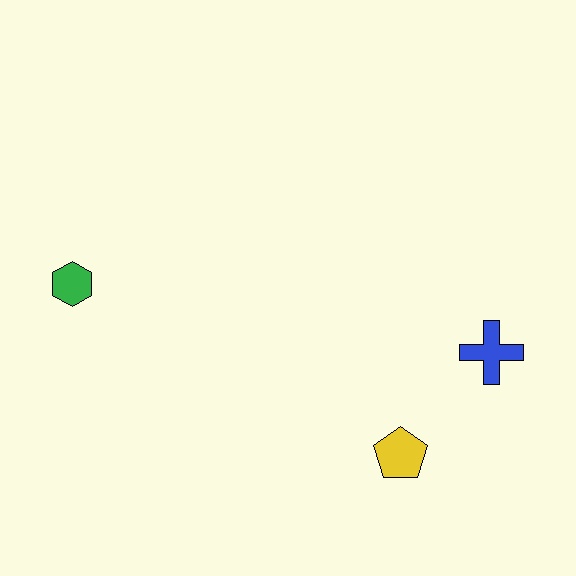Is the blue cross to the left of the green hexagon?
No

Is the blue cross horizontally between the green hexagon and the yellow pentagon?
No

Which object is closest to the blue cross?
The yellow pentagon is closest to the blue cross.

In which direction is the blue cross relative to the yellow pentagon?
The blue cross is above the yellow pentagon.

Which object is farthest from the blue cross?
The green hexagon is farthest from the blue cross.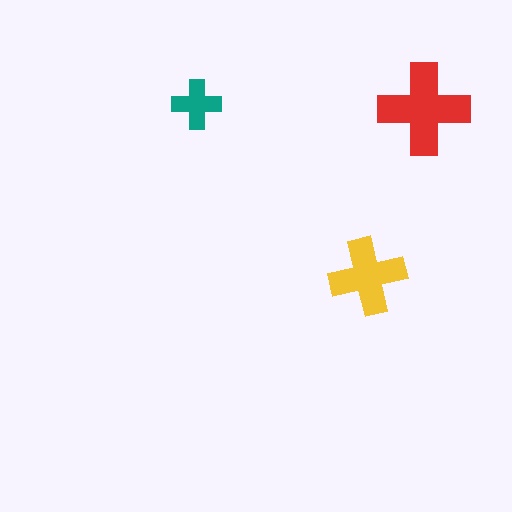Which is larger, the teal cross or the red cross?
The red one.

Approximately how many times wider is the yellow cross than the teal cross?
About 1.5 times wider.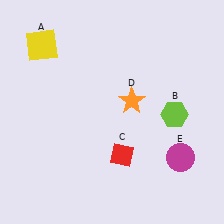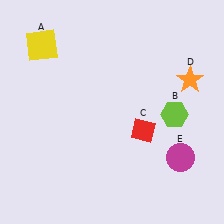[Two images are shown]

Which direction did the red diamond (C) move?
The red diamond (C) moved up.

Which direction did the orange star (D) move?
The orange star (D) moved right.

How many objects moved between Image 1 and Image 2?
2 objects moved between the two images.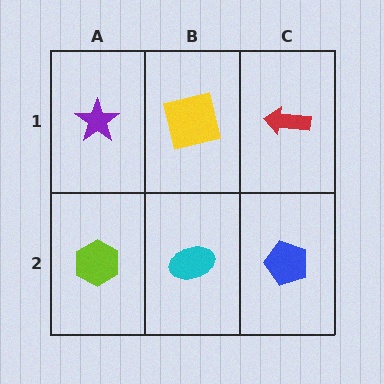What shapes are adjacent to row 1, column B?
A cyan ellipse (row 2, column B), a purple star (row 1, column A), a red arrow (row 1, column C).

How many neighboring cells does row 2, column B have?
3.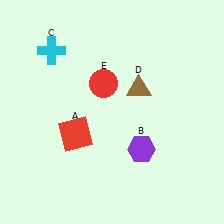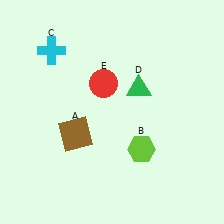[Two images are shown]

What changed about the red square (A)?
In Image 1, A is red. In Image 2, it changed to brown.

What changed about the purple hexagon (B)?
In Image 1, B is purple. In Image 2, it changed to lime.